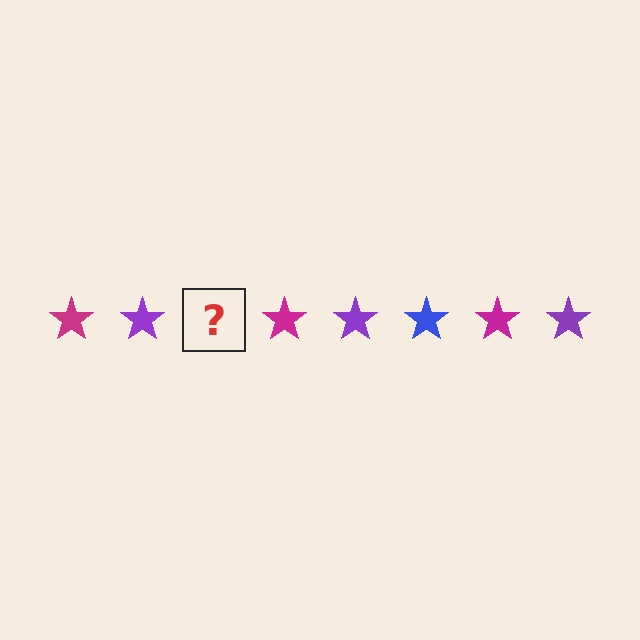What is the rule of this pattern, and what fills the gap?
The rule is that the pattern cycles through magenta, purple, blue stars. The gap should be filled with a blue star.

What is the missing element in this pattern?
The missing element is a blue star.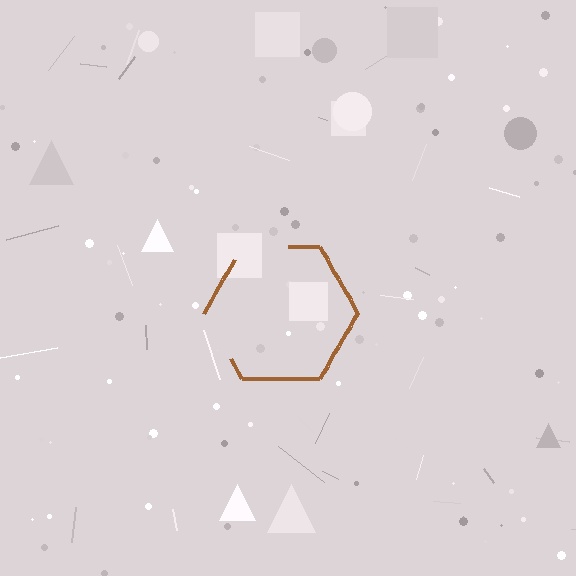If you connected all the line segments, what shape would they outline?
They would outline a hexagon.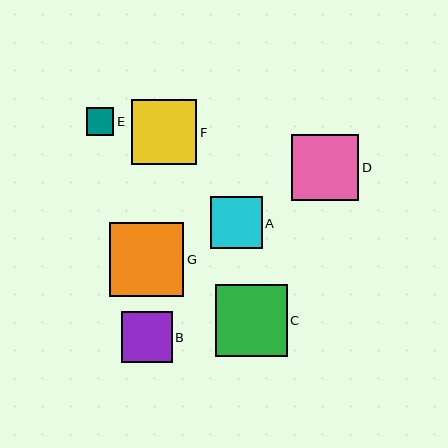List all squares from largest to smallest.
From largest to smallest: G, C, D, F, A, B, E.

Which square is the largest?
Square G is the largest with a size of approximately 74 pixels.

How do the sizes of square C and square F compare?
Square C and square F are approximately the same size.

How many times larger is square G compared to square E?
Square G is approximately 2.7 times the size of square E.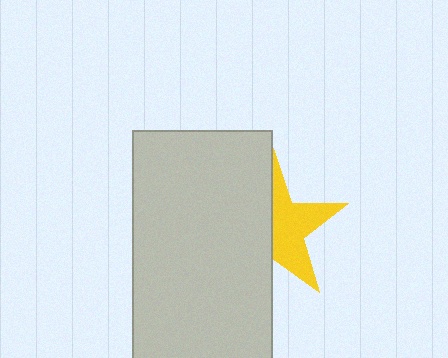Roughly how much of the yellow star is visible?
About half of it is visible (roughly 50%).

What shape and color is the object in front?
The object in front is a light gray rectangle.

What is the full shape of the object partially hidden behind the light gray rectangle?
The partially hidden object is a yellow star.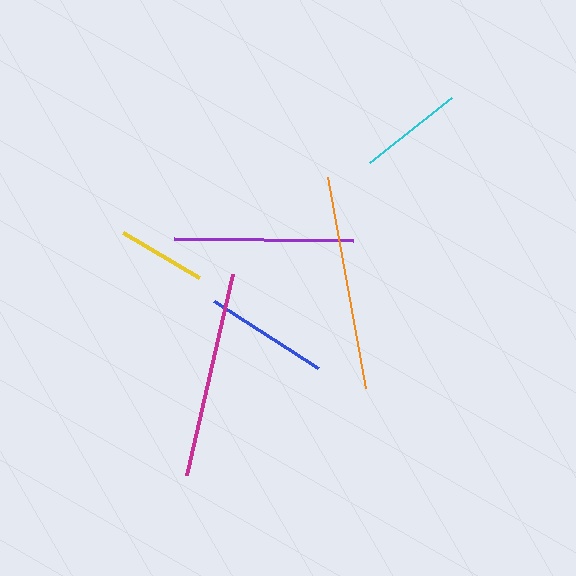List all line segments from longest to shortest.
From longest to shortest: orange, magenta, purple, blue, cyan, yellow.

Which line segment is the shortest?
The yellow line is the shortest at approximately 88 pixels.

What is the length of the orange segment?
The orange segment is approximately 214 pixels long.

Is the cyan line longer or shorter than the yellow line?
The cyan line is longer than the yellow line.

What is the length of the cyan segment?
The cyan segment is approximately 105 pixels long.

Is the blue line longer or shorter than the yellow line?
The blue line is longer than the yellow line.